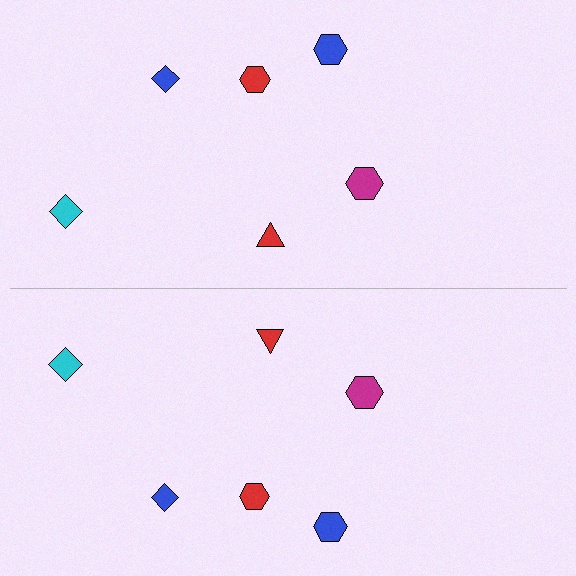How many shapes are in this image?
There are 12 shapes in this image.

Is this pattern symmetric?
Yes, this pattern has bilateral (reflection) symmetry.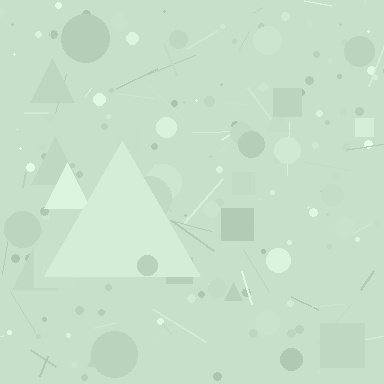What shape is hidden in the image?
A triangle is hidden in the image.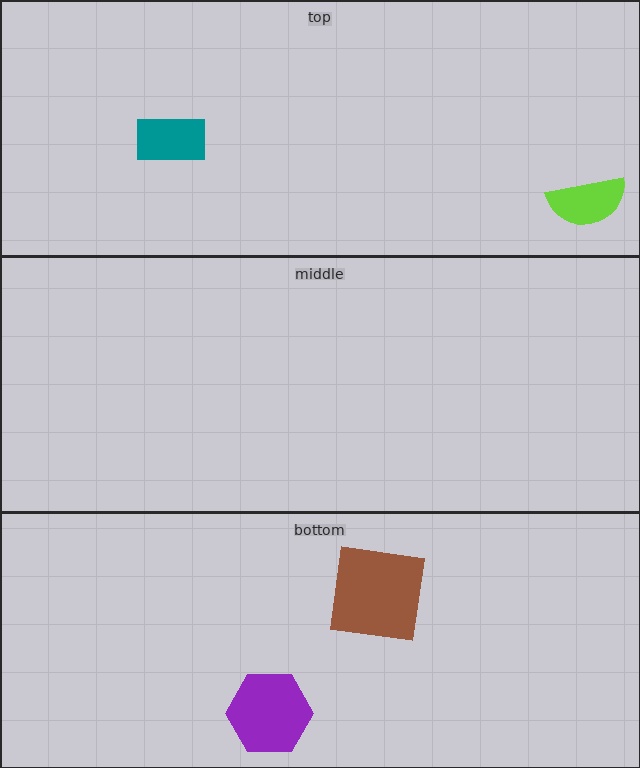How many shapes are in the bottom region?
2.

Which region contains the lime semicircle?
The top region.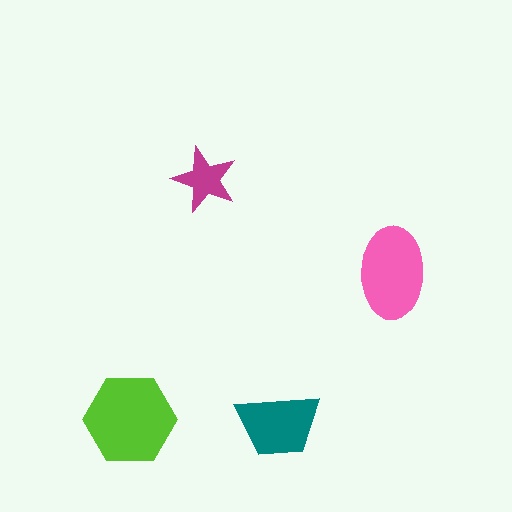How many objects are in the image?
There are 4 objects in the image.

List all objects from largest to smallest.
The lime hexagon, the pink ellipse, the teal trapezoid, the magenta star.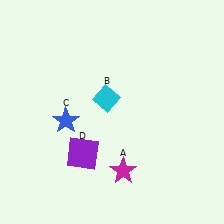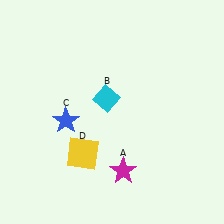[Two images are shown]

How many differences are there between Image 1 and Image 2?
There is 1 difference between the two images.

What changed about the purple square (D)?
In Image 1, D is purple. In Image 2, it changed to yellow.